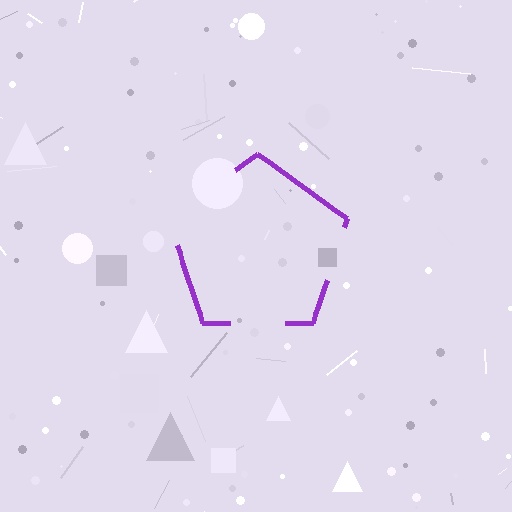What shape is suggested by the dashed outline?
The dashed outline suggests a pentagon.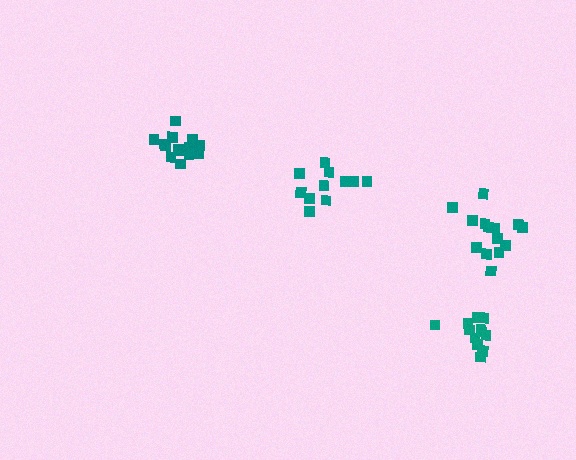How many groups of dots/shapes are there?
There are 4 groups.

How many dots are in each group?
Group 1: 16 dots, Group 2: 12 dots, Group 3: 11 dots, Group 4: 15 dots (54 total).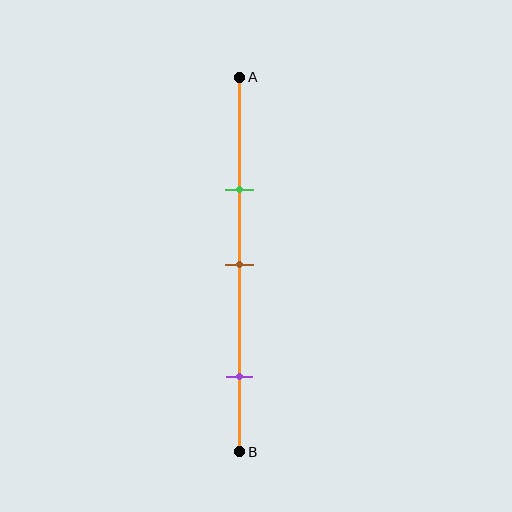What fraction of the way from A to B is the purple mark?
The purple mark is approximately 80% (0.8) of the way from A to B.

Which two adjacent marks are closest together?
The green and brown marks are the closest adjacent pair.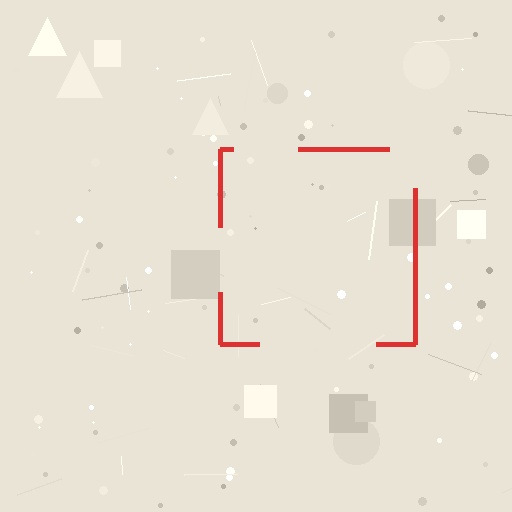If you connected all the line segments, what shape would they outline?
They would outline a square.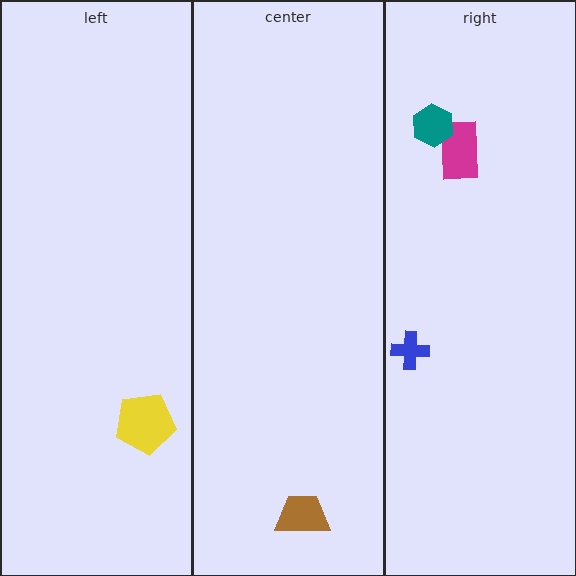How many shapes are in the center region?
1.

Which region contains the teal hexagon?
The right region.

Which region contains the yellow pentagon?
The left region.